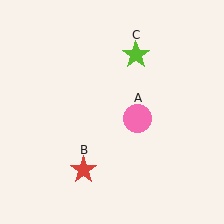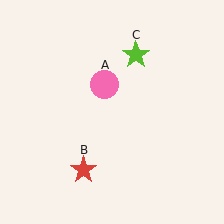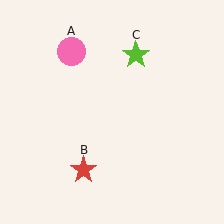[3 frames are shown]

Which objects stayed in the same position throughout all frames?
Red star (object B) and lime star (object C) remained stationary.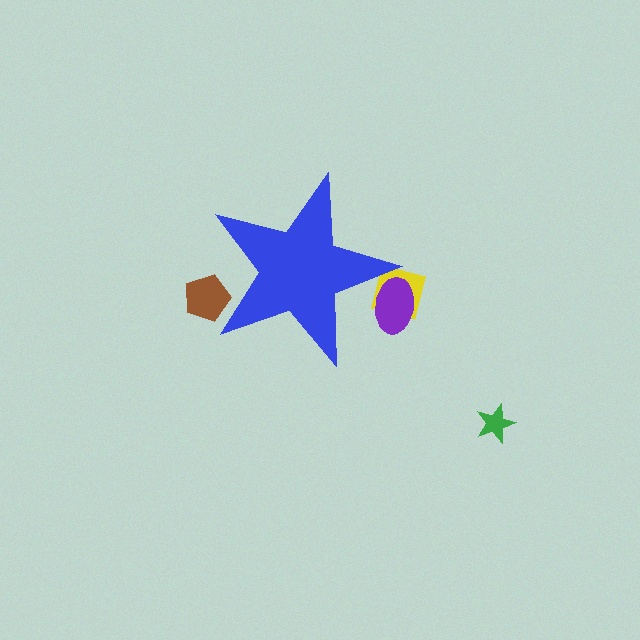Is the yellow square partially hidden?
Yes, the yellow square is partially hidden behind the blue star.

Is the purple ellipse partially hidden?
Yes, the purple ellipse is partially hidden behind the blue star.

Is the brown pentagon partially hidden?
Yes, the brown pentagon is partially hidden behind the blue star.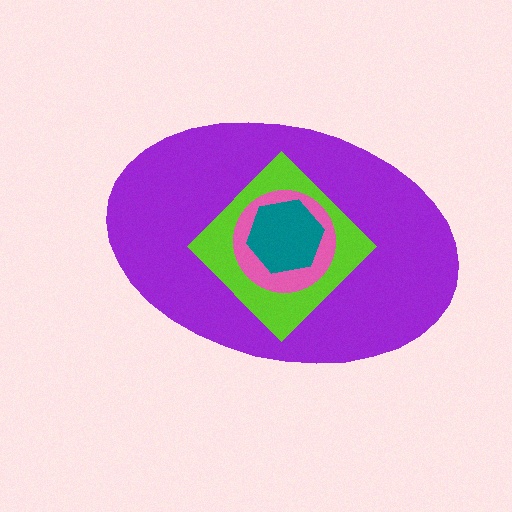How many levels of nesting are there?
4.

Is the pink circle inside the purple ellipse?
Yes.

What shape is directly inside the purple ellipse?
The lime diamond.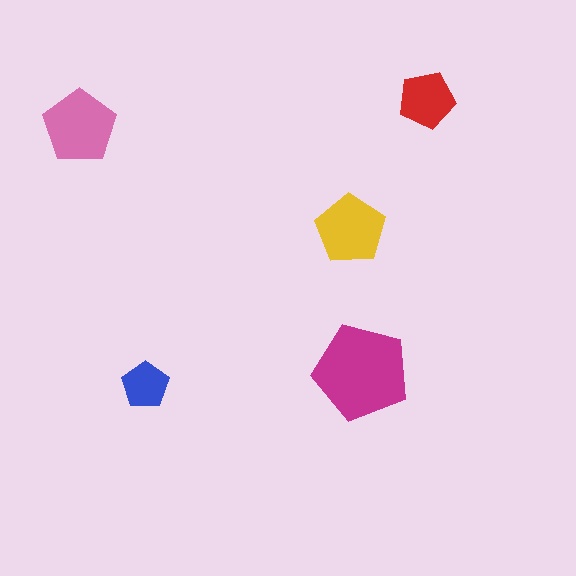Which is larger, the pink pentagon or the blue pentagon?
The pink one.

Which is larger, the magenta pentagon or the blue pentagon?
The magenta one.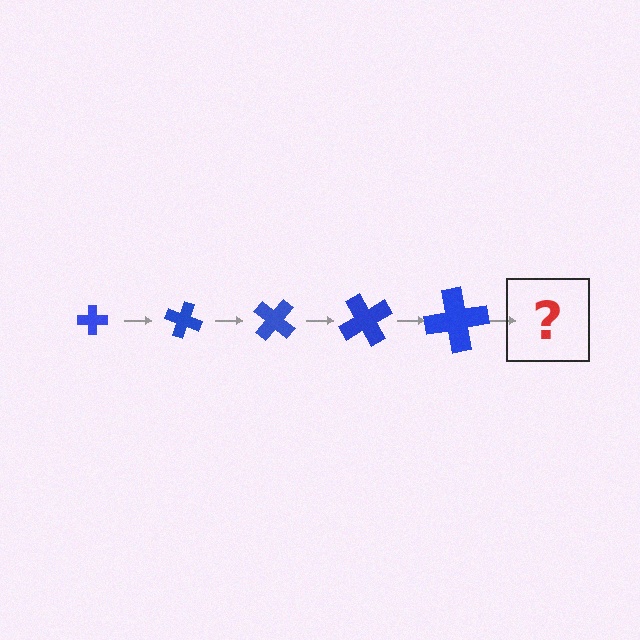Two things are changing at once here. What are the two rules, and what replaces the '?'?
The two rules are that the cross grows larger each step and it rotates 20 degrees each step. The '?' should be a cross, larger than the previous one and rotated 100 degrees from the start.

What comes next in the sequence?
The next element should be a cross, larger than the previous one and rotated 100 degrees from the start.